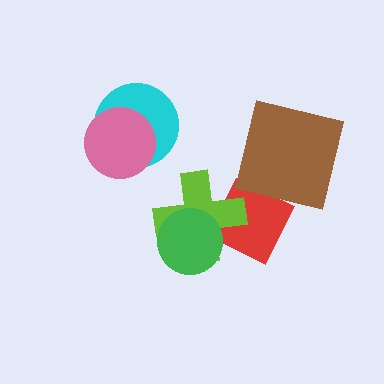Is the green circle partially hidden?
No, no other shape covers it.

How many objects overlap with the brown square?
0 objects overlap with the brown square.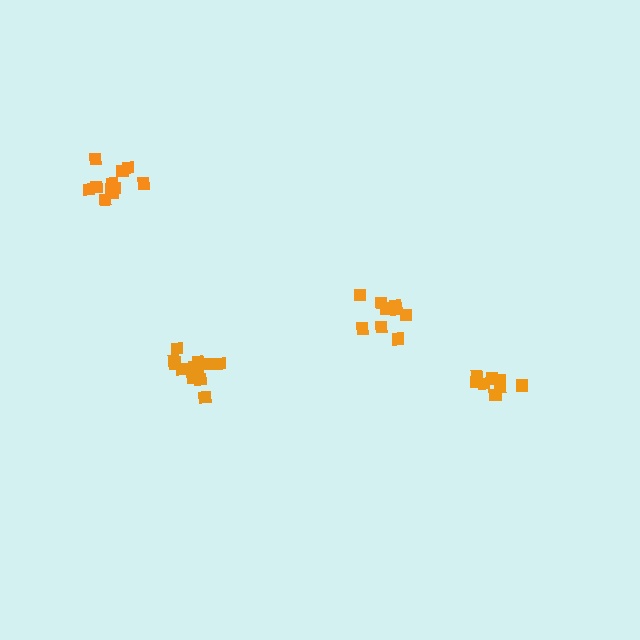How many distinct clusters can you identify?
There are 4 distinct clusters.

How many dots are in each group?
Group 1: 9 dots, Group 2: 8 dots, Group 3: 12 dots, Group 4: 11 dots (40 total).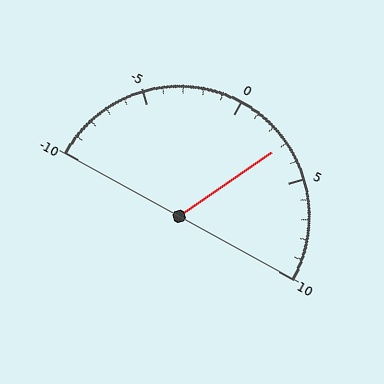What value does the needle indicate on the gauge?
The needle indicates approximately 3.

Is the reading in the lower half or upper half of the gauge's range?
The reading is in the upper half of the range (-10 to 10).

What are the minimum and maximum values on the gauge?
The gauge ranges from -10 to 10.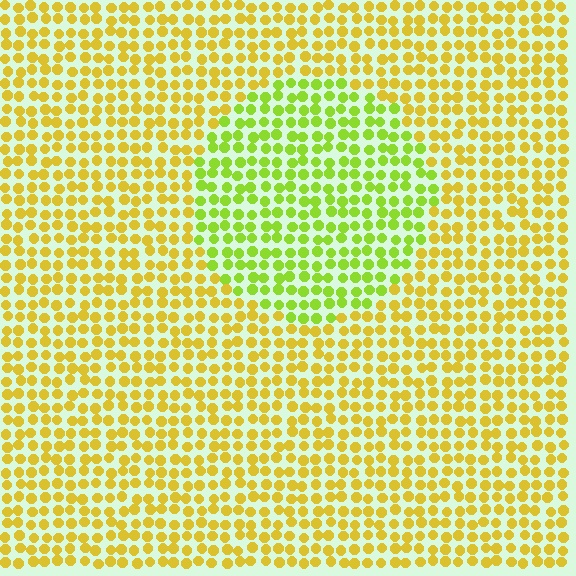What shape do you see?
I see a circle.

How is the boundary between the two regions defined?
The boundary is defined purely by a slight shift in hue (about 37 degrees). Spacing, size, and orientation are identical on both sides.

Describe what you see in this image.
The image is filled with small yellow elements in a uniform arrangement. A circle-shaped region is visible where the elements are tinted to a slightly different hue, forming a subtle color boundary.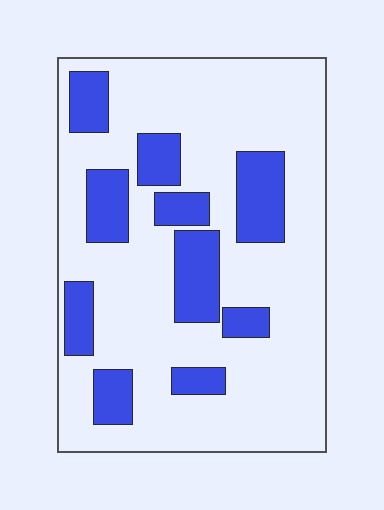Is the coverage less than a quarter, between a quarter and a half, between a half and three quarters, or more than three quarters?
Less than a quarter.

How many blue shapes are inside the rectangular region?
10.